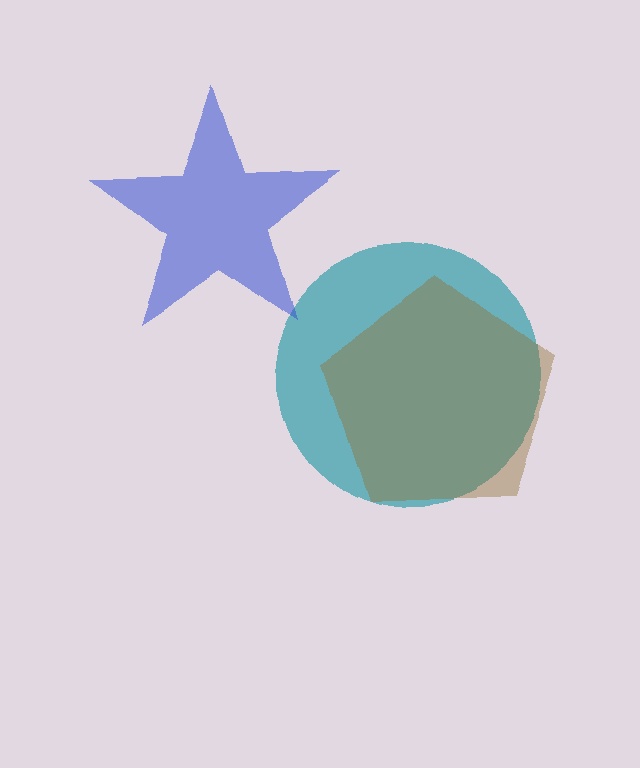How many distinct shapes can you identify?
There are 3 distinct shapes: a teal circle, a brown pentagon, a blue star.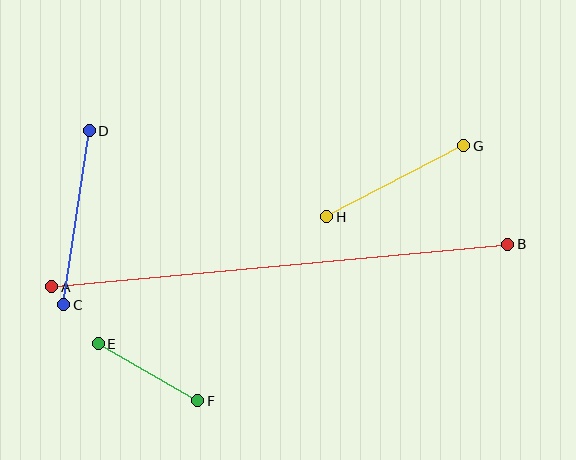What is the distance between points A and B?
The distance is approximately 458 pixels.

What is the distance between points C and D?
The distance is approximately 175 pixels.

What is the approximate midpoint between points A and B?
The midpoint is at approximately (280, 266) pixels.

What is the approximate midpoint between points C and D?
The midpoint is at approximately (77, 218) pixels.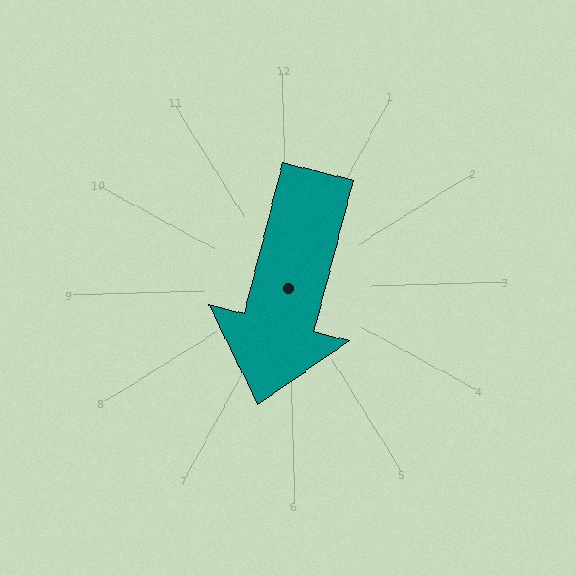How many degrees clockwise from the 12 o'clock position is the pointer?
Approximately 196 degrees.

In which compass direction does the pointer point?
South.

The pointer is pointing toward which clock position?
Roughly 7 o'clock.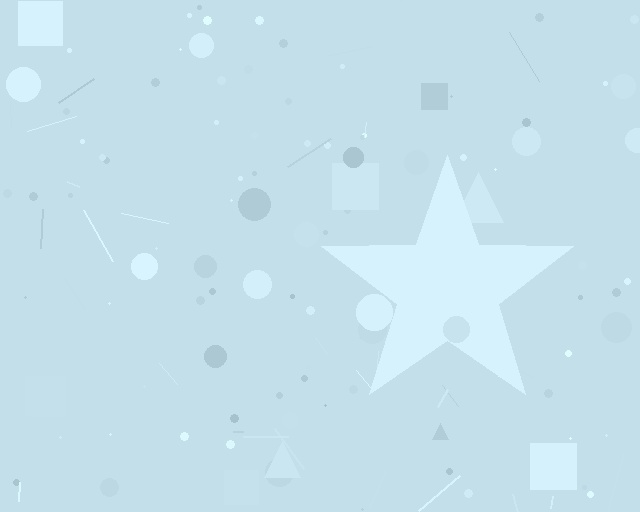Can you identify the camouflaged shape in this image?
The camouflaged shape is a star.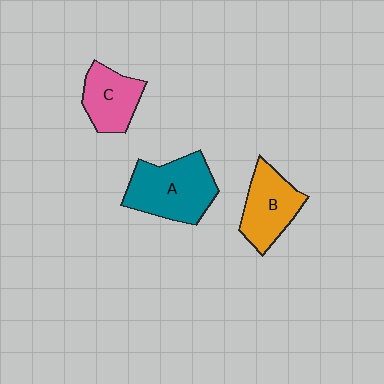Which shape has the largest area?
Shape A (teal).